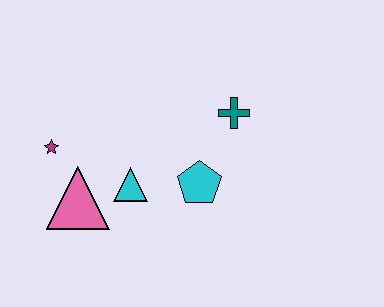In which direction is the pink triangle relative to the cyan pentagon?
The pink triangle is to the left of the cyan pentagon.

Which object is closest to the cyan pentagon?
The cyan triangle is closest to the cyan pentagon.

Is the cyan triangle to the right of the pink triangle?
Yes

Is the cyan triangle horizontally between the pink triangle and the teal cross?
Yes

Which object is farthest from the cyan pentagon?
The magenta star is farthest from the cyan pentagon.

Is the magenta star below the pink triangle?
No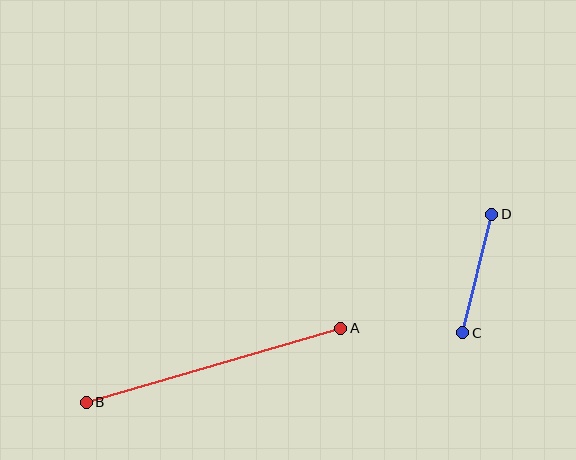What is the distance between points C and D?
The distance is approximately 122 pixels.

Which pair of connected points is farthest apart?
Points A and B are farthest apart.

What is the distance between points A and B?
The distance is approximately 265 pixels.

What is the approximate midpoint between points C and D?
The midpoint is at approximately (477, 273) pixels.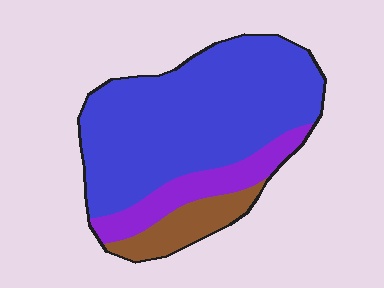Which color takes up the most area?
Blue, at roughly 70%.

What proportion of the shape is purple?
Purple takes up about one sixth (1/6) of the shape.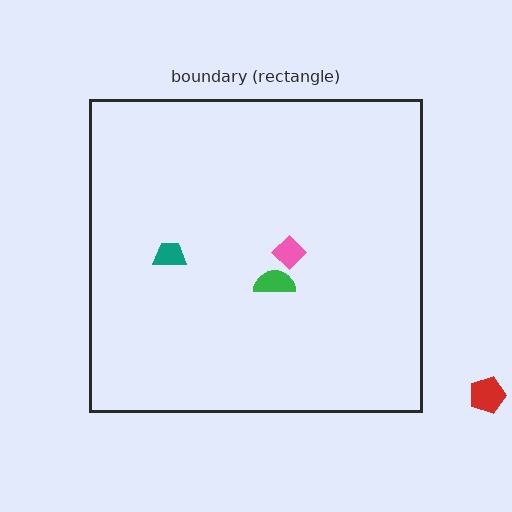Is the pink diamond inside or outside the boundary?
Inside.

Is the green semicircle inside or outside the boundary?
Inside.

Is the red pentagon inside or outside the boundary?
Outside.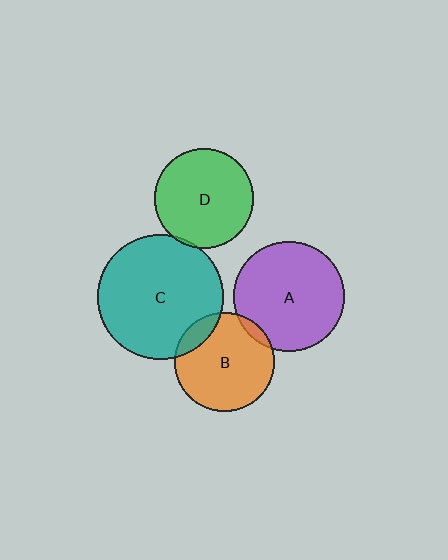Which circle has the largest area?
Circle C (teal).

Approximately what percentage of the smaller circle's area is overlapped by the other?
Approximately 5%.